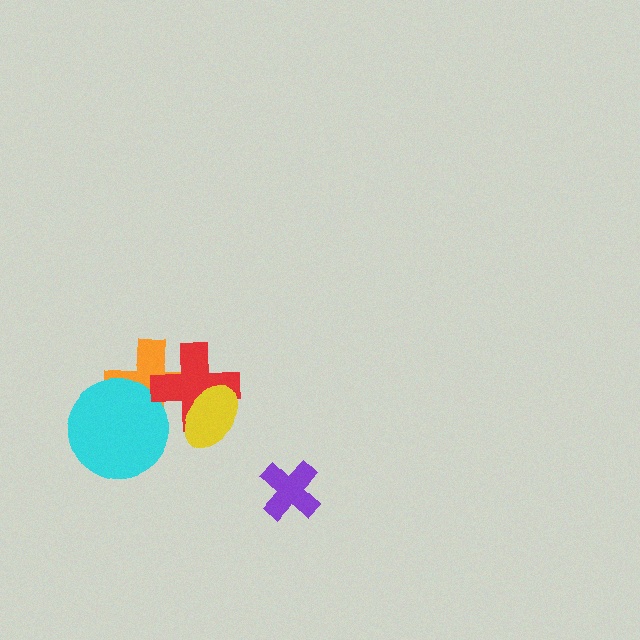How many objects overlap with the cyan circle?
1 object overlaps with the cyan circle.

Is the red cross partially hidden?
Yes, it is partially covered by another shape.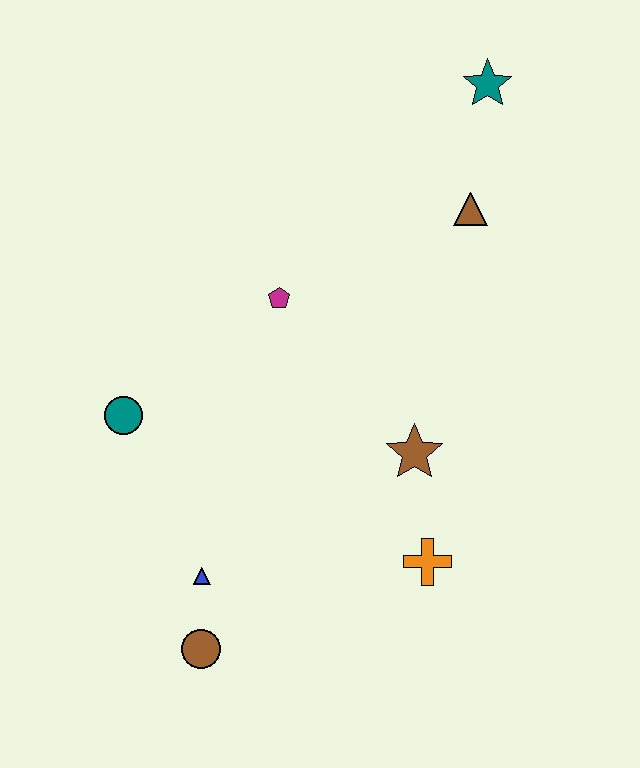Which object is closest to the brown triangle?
The teal star is closest to the brown triangle.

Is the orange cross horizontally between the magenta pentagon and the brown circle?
No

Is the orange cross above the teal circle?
No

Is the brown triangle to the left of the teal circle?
No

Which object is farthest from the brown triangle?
The brown circle is farthest from the brown triangle.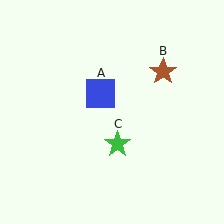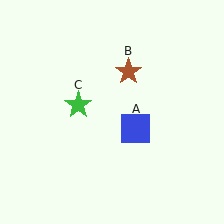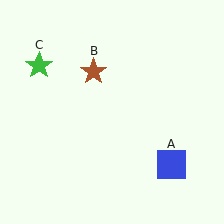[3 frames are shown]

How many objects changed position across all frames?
3 objects changed position: blue square (object A), brown star (object B), green star (object C).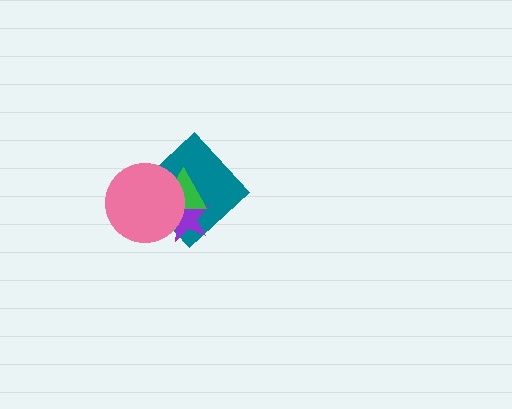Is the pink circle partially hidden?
No, no other shape covers it.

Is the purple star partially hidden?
Yes, it is partially covered by another shape.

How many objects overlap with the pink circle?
3 objects overlap with the pink circle.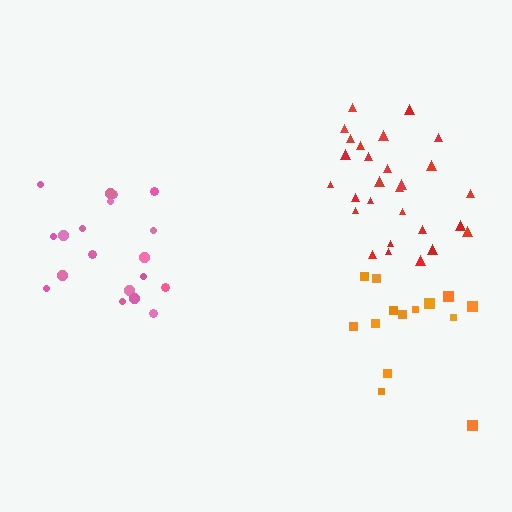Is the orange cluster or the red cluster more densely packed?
Red.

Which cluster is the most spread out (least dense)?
Orange.